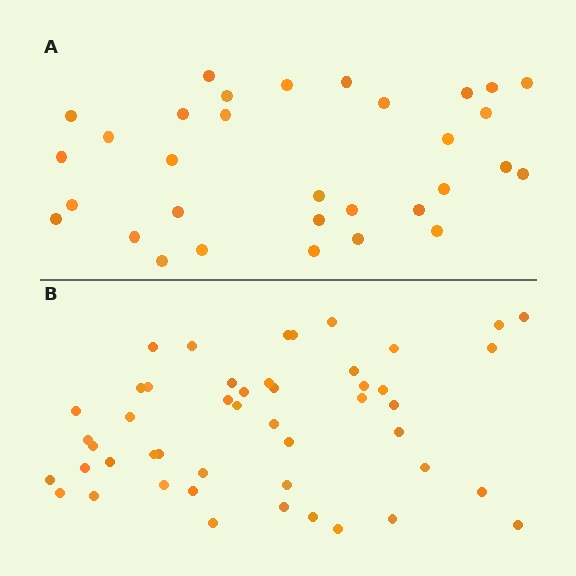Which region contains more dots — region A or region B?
Region B (the bottom region) has more dots.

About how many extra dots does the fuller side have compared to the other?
Region B has approximately 15 more dots than region A.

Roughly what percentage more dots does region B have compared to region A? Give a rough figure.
About 50% more.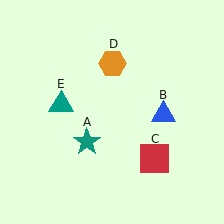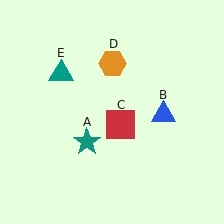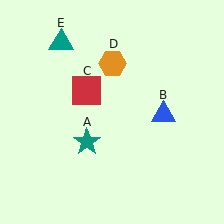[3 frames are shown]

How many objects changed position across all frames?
2 objects changed position: red square (object C), teal triangle (object E).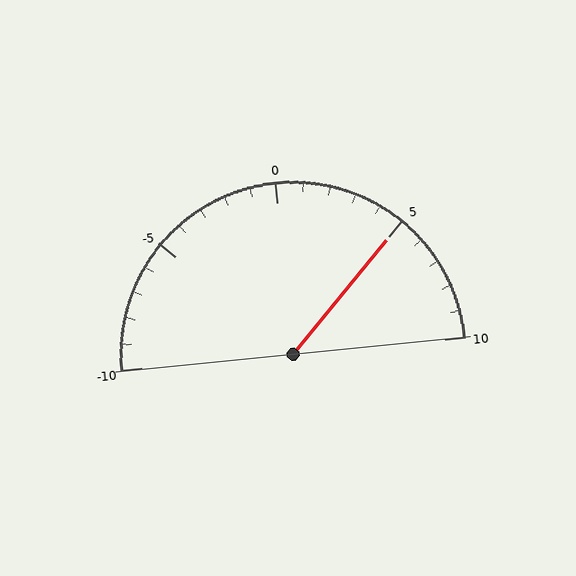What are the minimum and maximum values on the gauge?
The gauge ranges from -10 to 10.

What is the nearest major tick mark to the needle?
The nearest major tick mark is 5.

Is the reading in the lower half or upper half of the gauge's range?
The reading is in the upper half of the range (-10 to 10).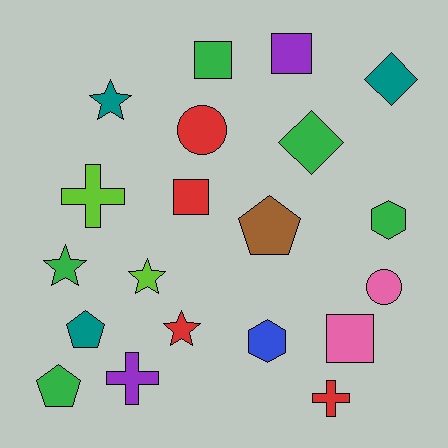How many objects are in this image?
There are 20 objects.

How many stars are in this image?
There are 4 stars.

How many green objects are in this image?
There are 5 green objects.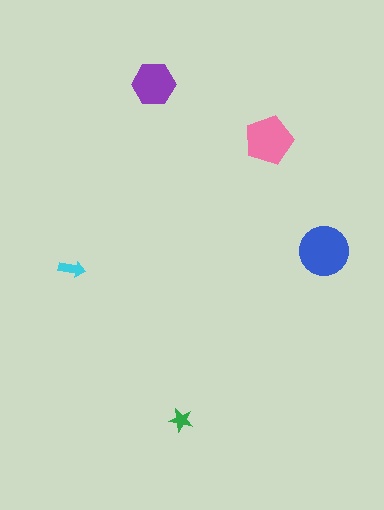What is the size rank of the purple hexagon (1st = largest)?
3rd.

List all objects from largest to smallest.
The blue circle, the pink pentagon, the purple hexagon, the cyan arrow, the green star.